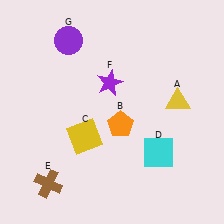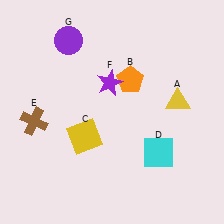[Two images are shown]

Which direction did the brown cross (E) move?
The brown cross (E) moved up.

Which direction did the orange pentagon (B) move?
The orange pentagon (B) moved up.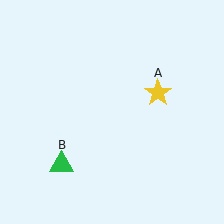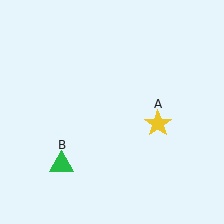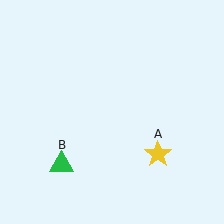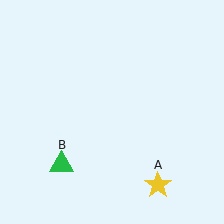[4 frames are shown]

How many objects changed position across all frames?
1 object changed position: yellow star (object A).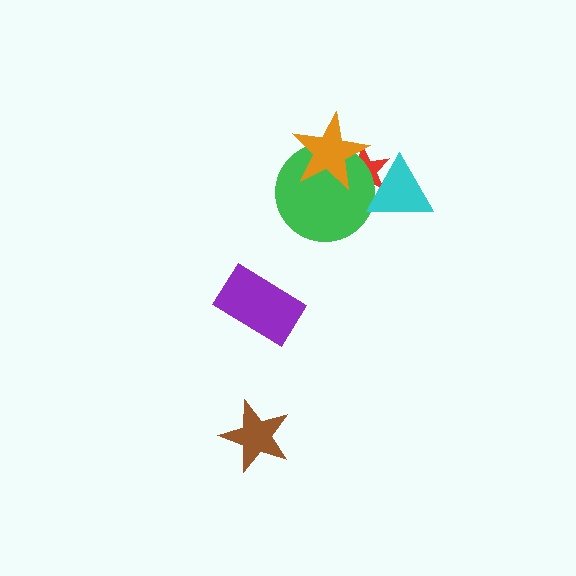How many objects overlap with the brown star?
0 objects overlap with the brown star.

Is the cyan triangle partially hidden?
No, no other shape covers it.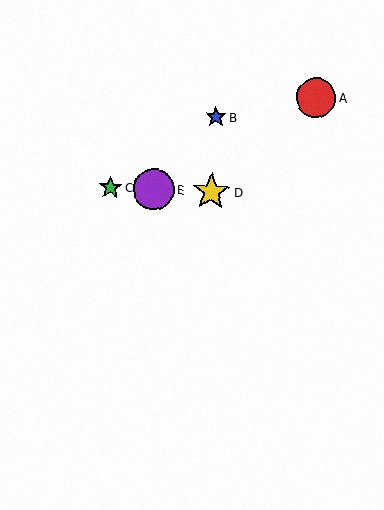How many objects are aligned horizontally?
3 objects (C, D, E) are aligned horizontally.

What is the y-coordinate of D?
Object D is at y≈192.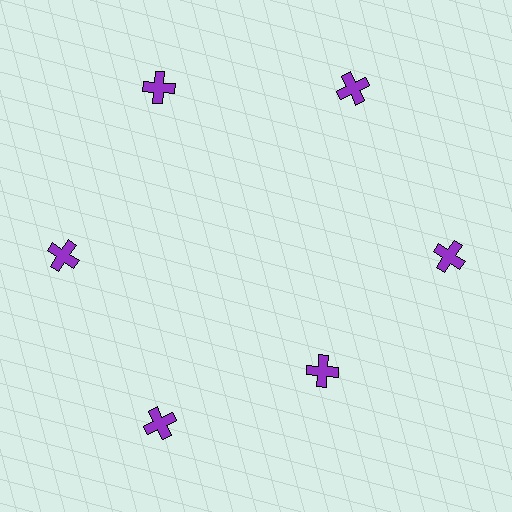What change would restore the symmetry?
The symmetry would be restored by moving it outward, back onto the ring so that all 6 crosses sit at equal angles and equal distance from the center.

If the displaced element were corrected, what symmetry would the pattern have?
It would have 6-fold rotational symmetry — the pattern would map onto itself every 60 degrees.